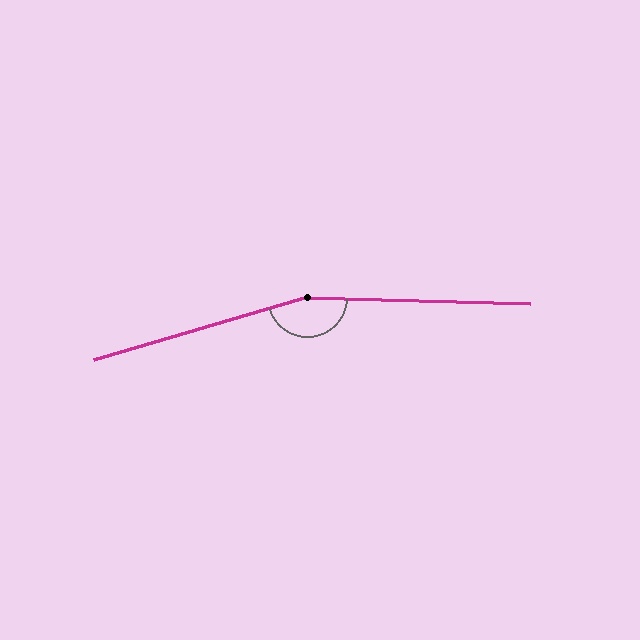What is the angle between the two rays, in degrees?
Approximately 162 degrees.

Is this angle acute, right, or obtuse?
It is obtuse.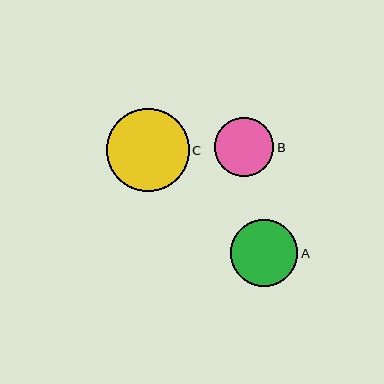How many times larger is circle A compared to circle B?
Circle A is approximately 1.1 times the size of circle B.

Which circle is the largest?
Circle C is the largest with a size of approximately 83 pixels.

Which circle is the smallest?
Circle B is the smallest with a size of approximately 59 pixels.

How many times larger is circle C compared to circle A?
Circle C is approximately 1.2 times the size of circle A.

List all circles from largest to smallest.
From largest to smallest: C, A, B.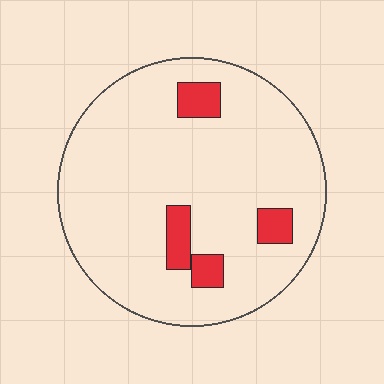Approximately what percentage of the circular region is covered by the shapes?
Approximately 10%.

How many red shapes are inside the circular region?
4.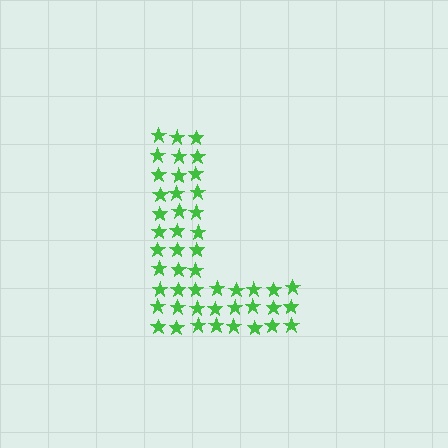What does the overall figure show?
The overall figure shows the letter L.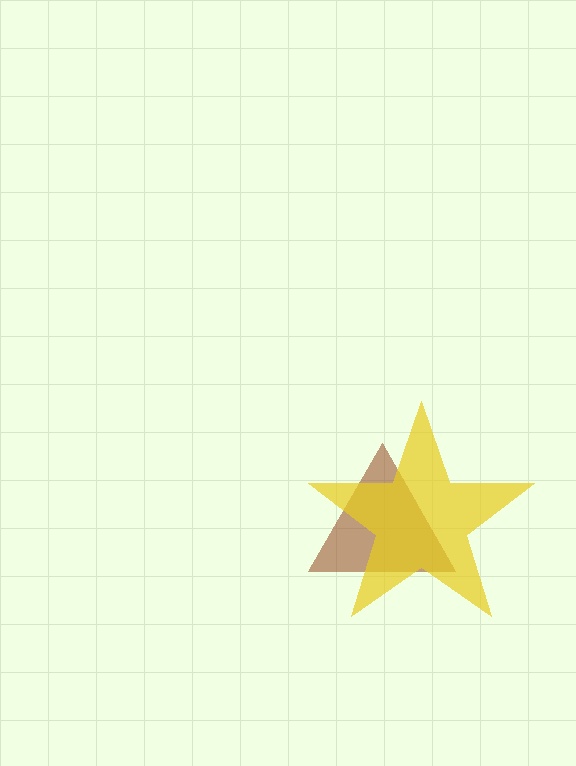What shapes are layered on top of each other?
The layered shapes are: a brown triangle, a yellow star.